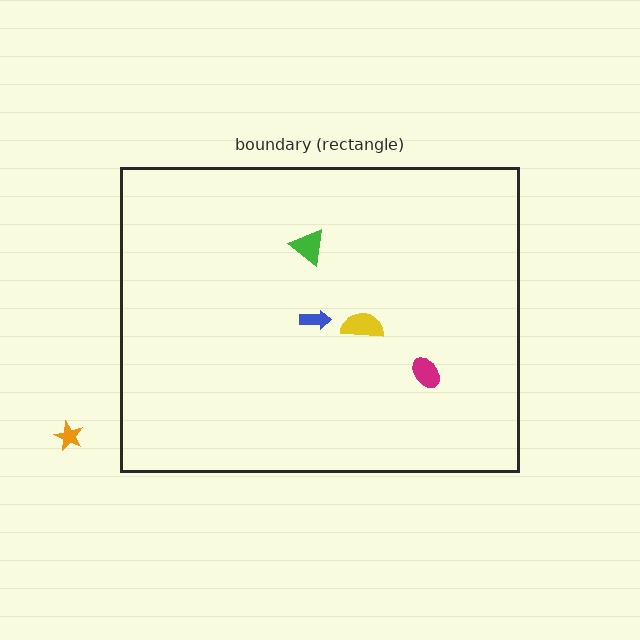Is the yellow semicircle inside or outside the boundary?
Inside.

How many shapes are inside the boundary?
4 inside, 1 outside.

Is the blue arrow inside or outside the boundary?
Inside.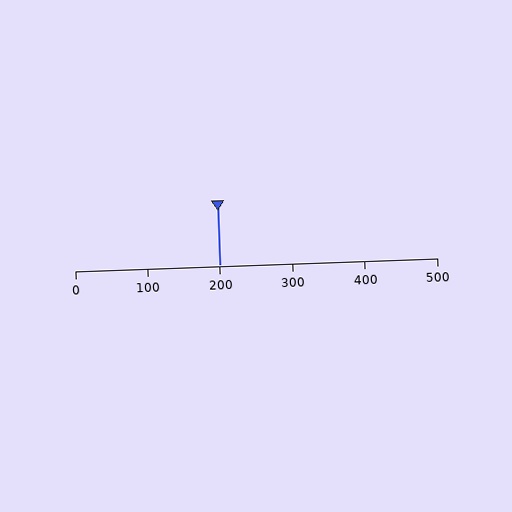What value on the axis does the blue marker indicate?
The marker indicates approximately 200.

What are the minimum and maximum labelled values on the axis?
The axis runs from 0 to 500.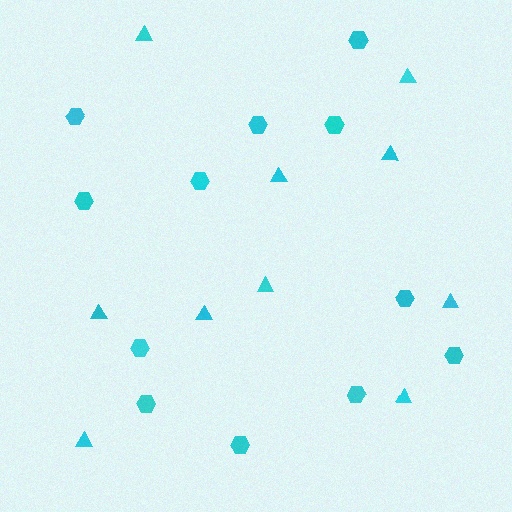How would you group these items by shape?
There are 2 groups: one group of hexagons (12) and one group of triangles (10).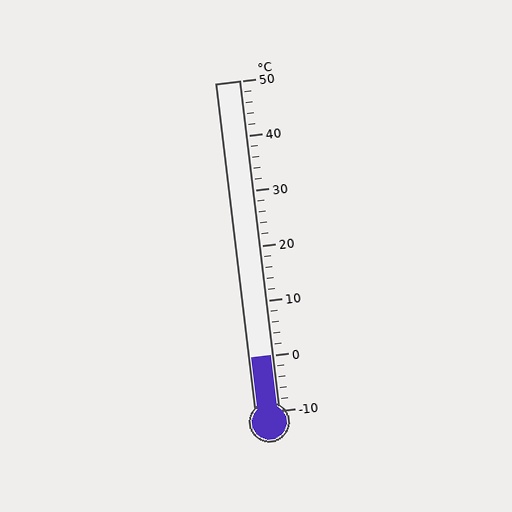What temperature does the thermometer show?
The thermometer shows approximately 0°C.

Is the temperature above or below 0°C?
The temperature is at 0°C.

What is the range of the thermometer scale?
The thermometer scale ranges from -10°C to 50°C.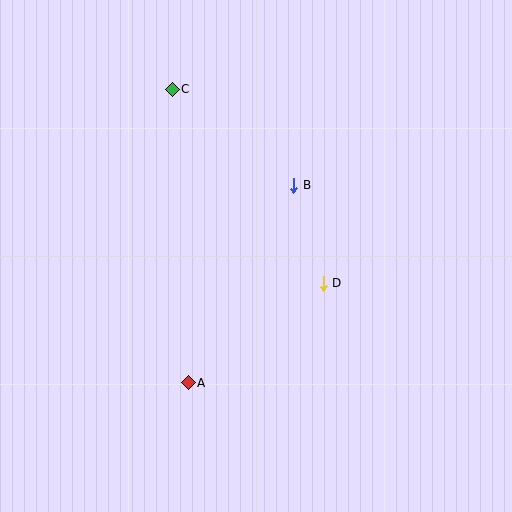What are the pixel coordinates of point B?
Point B is at (294, 185).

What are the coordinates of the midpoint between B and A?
The midpoint between B and A is at (241, 284).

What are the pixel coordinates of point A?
Point A is at (188, 383).